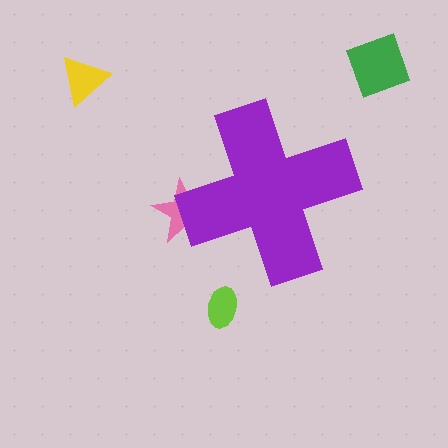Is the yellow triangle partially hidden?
No, the yellow triangle is fully visible.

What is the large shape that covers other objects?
A purple cross.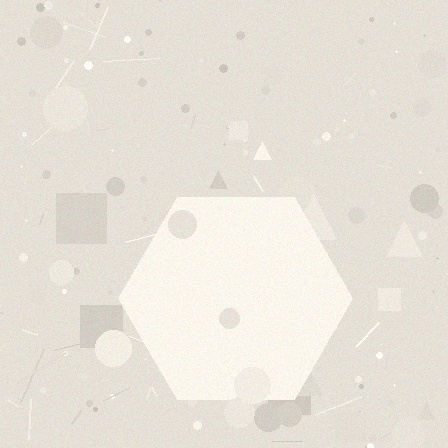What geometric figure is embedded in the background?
A hexagon is embedded in the background.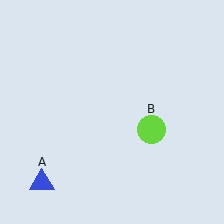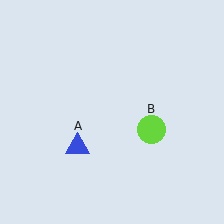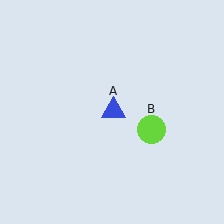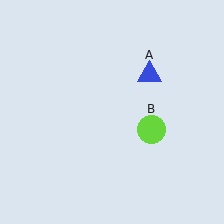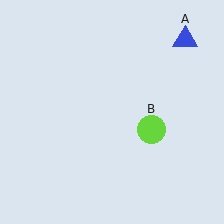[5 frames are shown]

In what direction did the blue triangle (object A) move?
The blue triangle (object A) moved up and to the right.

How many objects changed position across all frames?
1 object changed position: blue triangle (object A).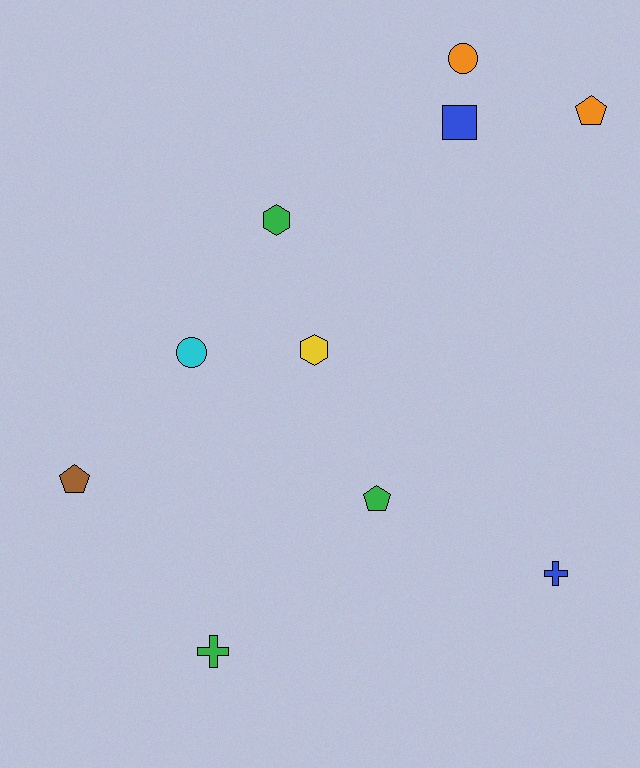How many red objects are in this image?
There are no red objects.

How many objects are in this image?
There are 10 objects.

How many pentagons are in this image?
There are 3 pentagons.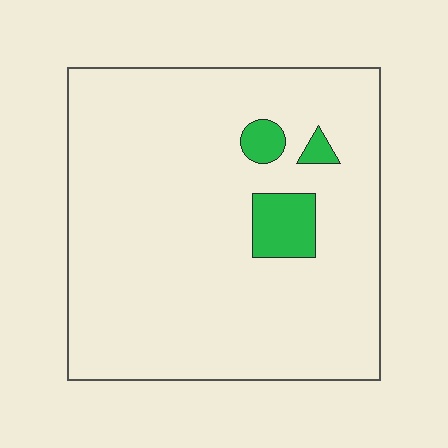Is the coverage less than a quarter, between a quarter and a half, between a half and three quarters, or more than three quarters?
Less than a quarter.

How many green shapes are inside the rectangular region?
3.